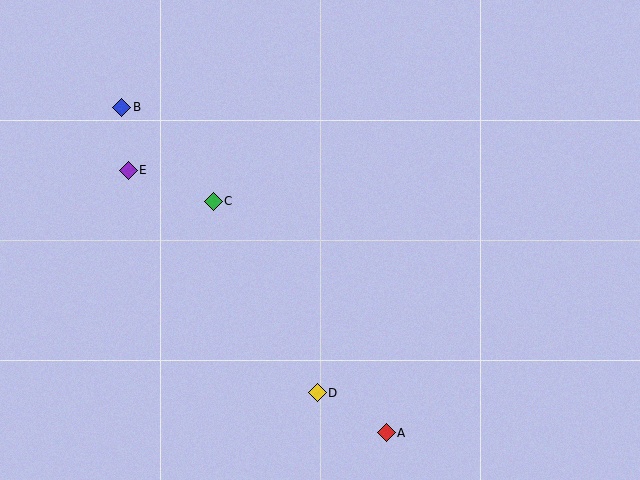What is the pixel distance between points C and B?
The distance between C and B is 131 pixels.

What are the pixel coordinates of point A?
Point A is at (386, 433).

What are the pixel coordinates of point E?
Point E is at (128, 170).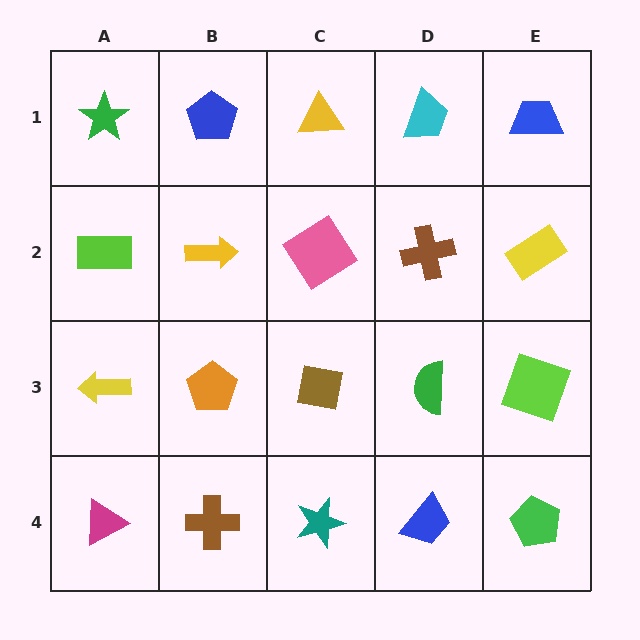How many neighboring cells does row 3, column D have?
4.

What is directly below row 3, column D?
A blue trapezoid.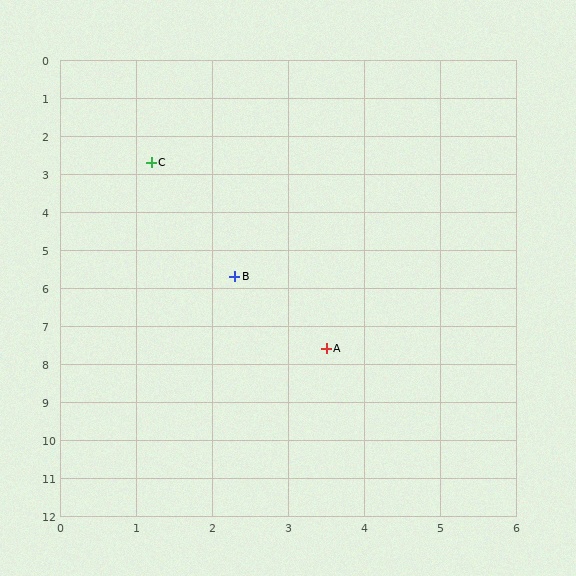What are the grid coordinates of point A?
Point A is at approximately (3.5, 7.6).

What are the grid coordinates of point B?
Point B is at approximately (2.3, 5.7).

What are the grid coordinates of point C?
Point C is at approximately (1.2, 2.7).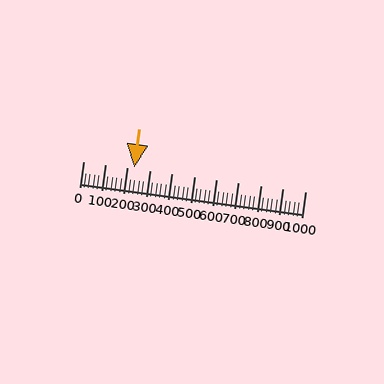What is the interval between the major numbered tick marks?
The major tick marks are spaced 100 units apart.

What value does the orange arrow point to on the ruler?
The orange arrow points to approximately 232.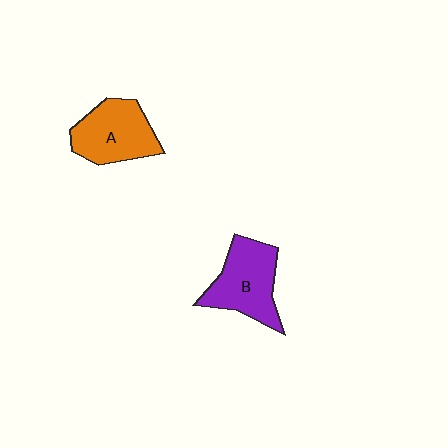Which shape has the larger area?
Shape B (purple).